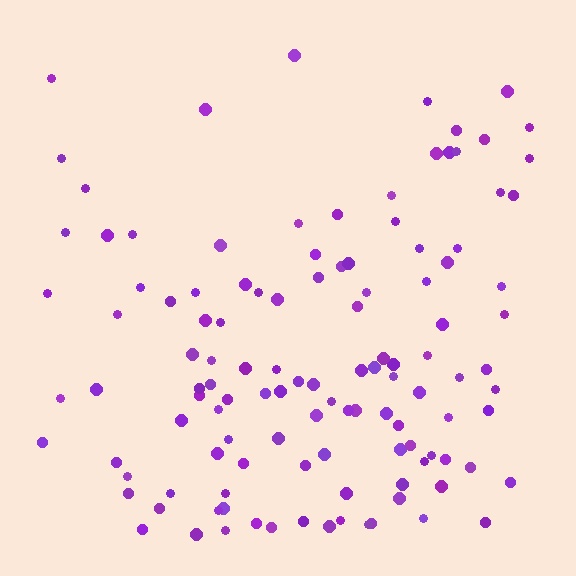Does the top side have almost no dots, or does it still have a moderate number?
Still a moderate number, just noticeably fewer than the bottom.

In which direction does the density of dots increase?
From top to bottom, with the bottom side densest.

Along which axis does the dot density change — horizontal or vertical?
Vertical.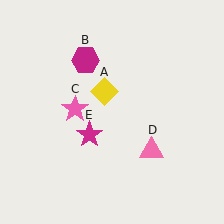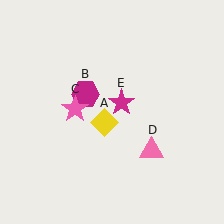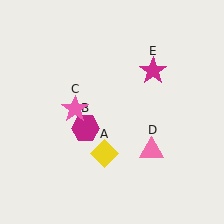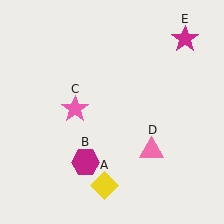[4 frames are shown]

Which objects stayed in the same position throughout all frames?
Pink star (object C) and pink triangle (object D) remained stationary.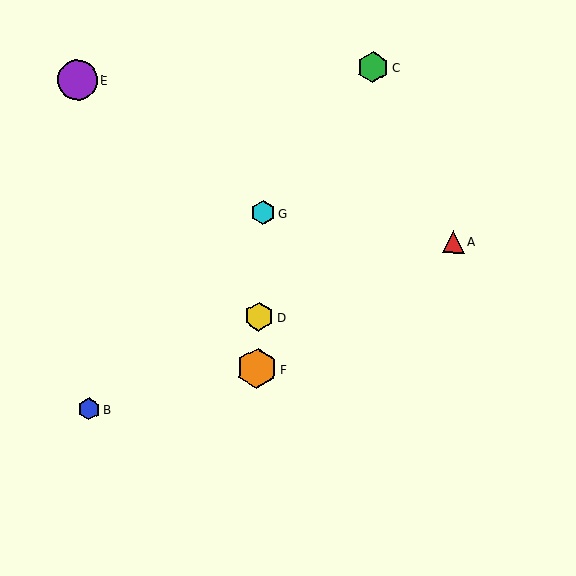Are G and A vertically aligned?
No, G is at x≈263 and A is at x≈453.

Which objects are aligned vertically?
Objects D, F, G are aligned vertically.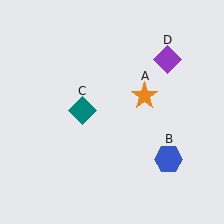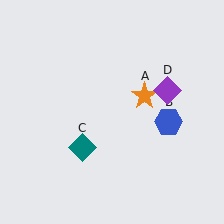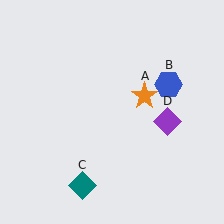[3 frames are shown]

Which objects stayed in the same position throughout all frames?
Orange star (object A) remained stationary.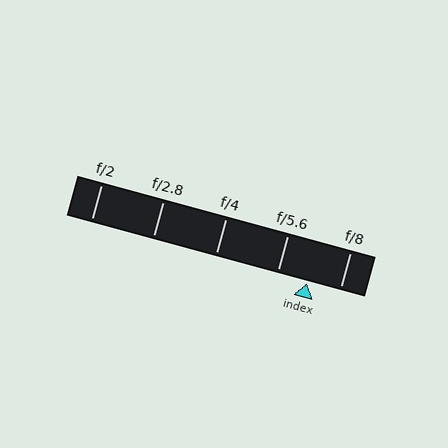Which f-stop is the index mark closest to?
The index mark is closest to f/5.6.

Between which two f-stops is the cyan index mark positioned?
The index mark is between f/5.6 and f/8.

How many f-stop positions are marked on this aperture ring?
There are 5 f-stop positions marked.